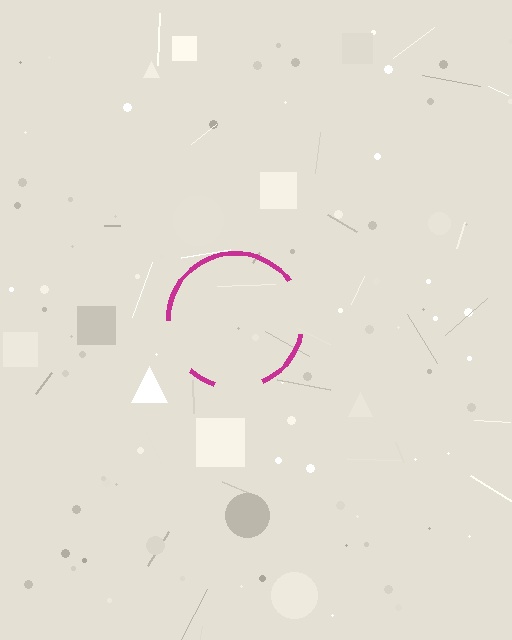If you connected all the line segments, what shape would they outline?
They would outline a circle.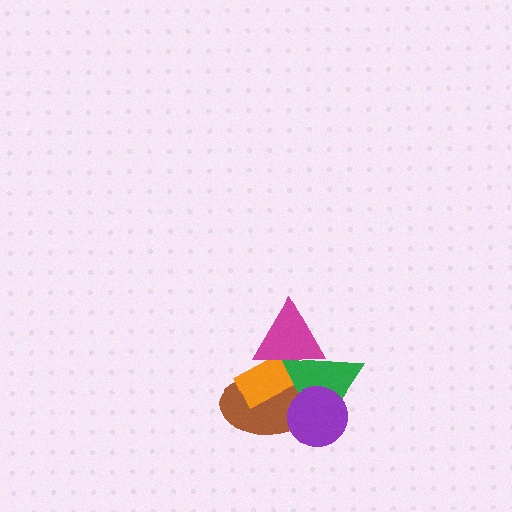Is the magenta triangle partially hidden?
Yes, it is partially covered by another shape.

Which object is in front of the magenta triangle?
The green triangle is in front of the magenta triangle.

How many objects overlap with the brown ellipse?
4 objects overlap with the brown ellipse.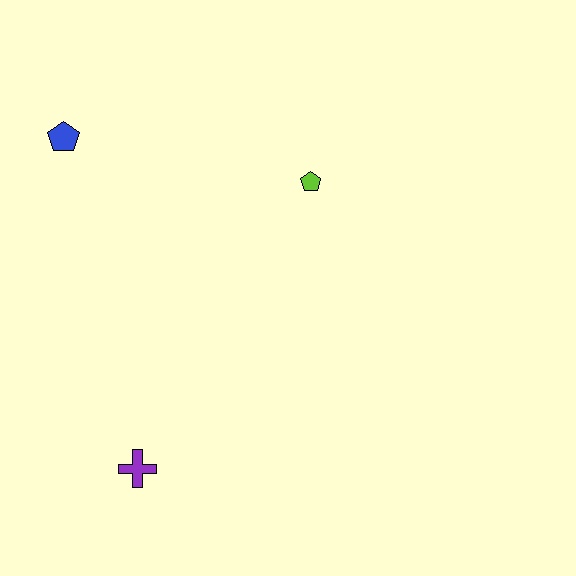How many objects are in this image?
There are 3 objects.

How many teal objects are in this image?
There are no teal objects.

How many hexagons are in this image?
There are no hexagons.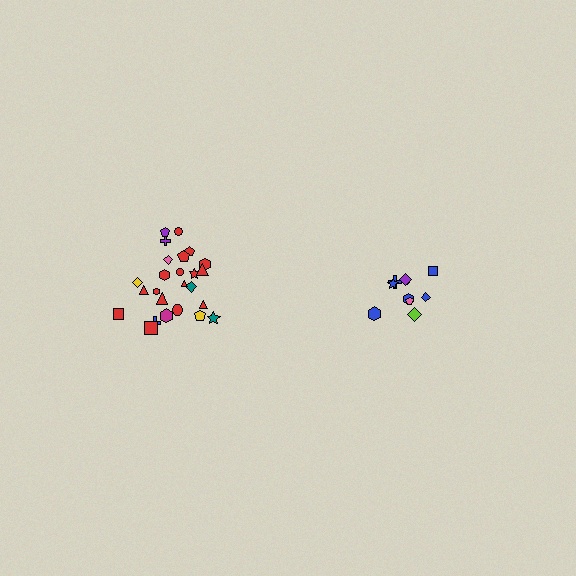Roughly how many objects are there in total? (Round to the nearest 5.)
Roughly 35 objects in total.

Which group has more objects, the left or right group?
The left group.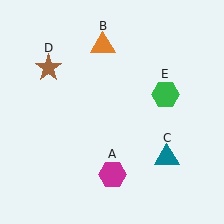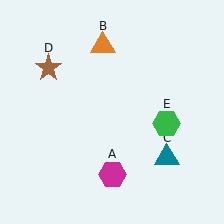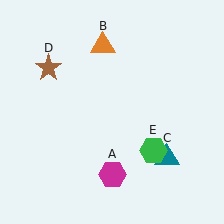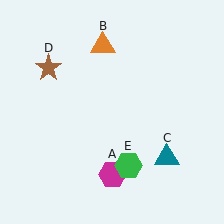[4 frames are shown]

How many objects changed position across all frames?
1 object changed position: green hexagon (object E).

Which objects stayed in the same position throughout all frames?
Magenta hexagon (object A) and orange triangle (object B) and teal triangle (object C) and brown star (object D) remained stationary.